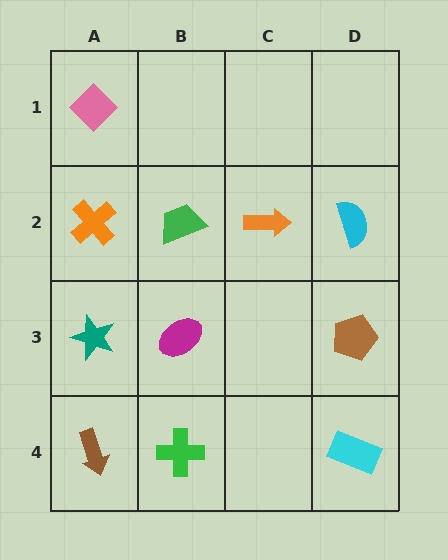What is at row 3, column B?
A magenta ellipse.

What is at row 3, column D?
A brown pentagon.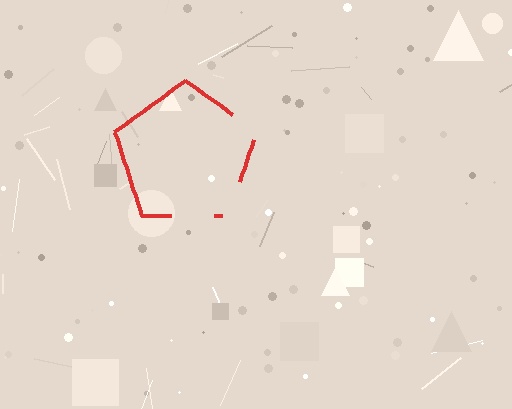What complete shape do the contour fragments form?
The contour fragments form a pentagon.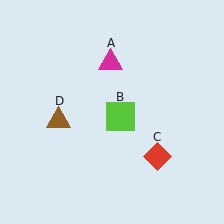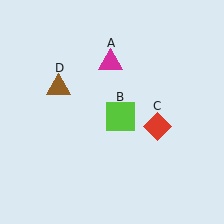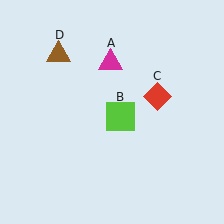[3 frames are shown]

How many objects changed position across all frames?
2 objects changed position: red diamond (object C), brown triangle (object D).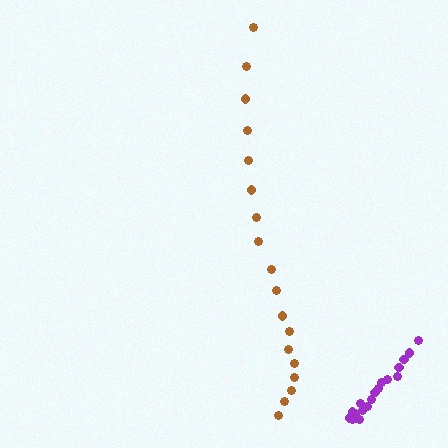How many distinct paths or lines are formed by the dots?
There are 2 distinct paths.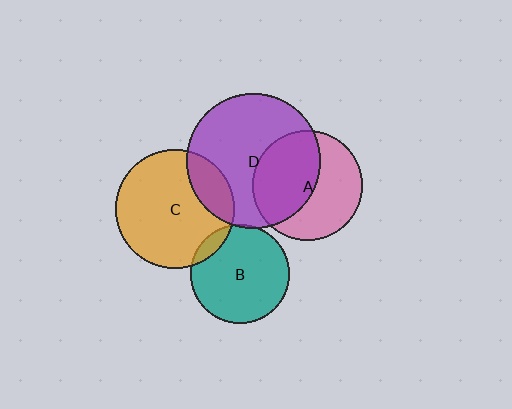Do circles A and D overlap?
Yes.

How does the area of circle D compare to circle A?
Approximately 1.5 times.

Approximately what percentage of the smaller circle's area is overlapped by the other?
Approximately 50%.